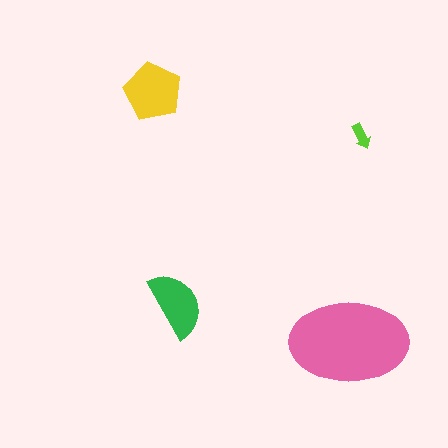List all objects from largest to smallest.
The pink ellipse, the yellow pentagon, the green semicircle, the lime arrow.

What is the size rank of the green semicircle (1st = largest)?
3rd.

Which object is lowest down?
The pink ellipse is bottommost.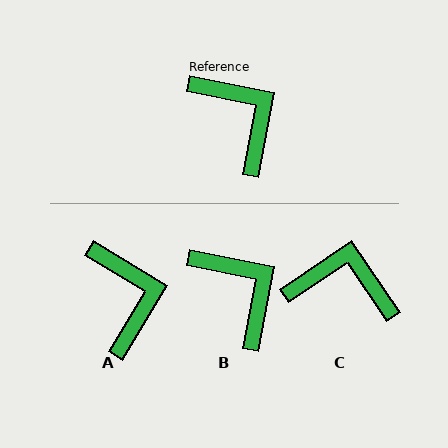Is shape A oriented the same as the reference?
No, it is off by about 20 degrees.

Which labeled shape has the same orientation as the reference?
B.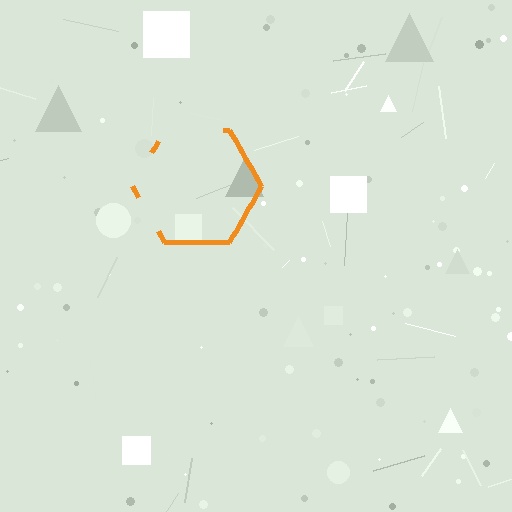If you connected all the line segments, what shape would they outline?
They would outline a hexagon.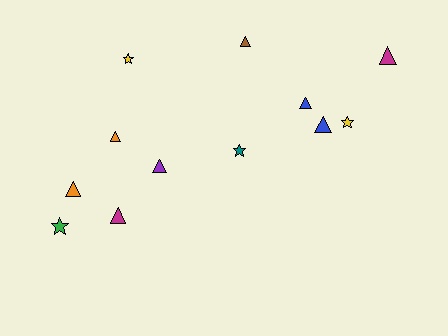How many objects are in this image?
There are 12 objects.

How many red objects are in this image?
There are no red objects.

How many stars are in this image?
There are 4 stars.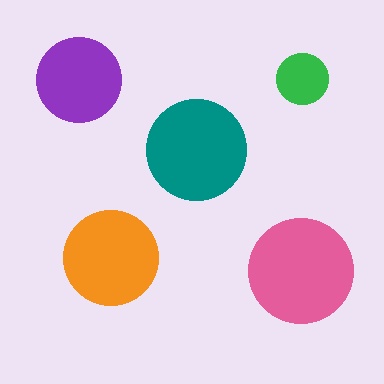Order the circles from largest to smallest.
the pink one, the teal one, the orange one, the purple one, the green one.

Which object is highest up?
The green circle is topmost.